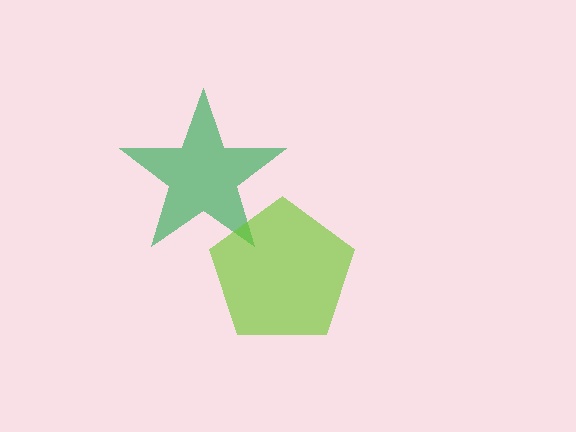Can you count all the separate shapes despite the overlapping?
Yes, there are 2 separate shapes.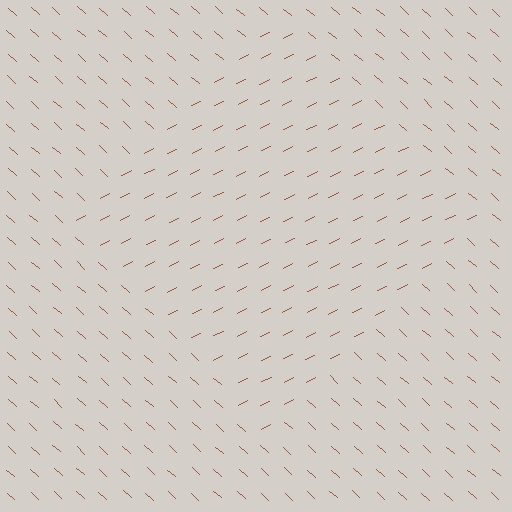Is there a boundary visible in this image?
Yes, there is a texture boundary formed by a change in line orientation.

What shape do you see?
I see a diamond.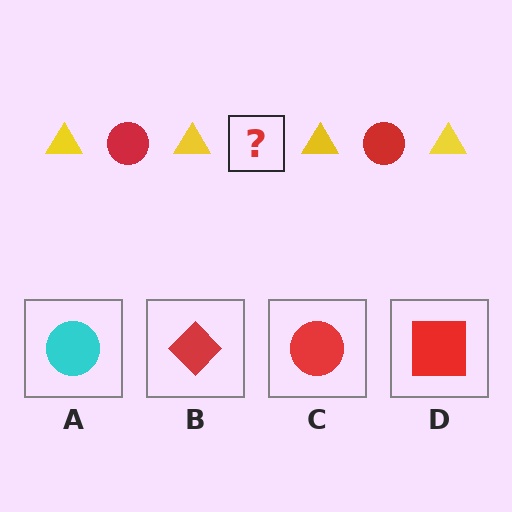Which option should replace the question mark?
Option C.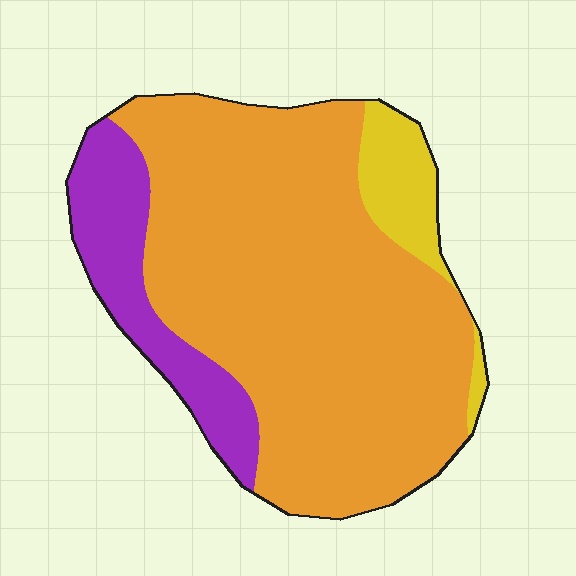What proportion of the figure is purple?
Purple takes up about one sixth (1/6) of the figure.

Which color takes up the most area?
Orange, at roughly 75%.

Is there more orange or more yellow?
Orange.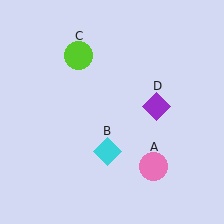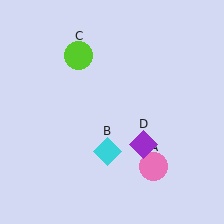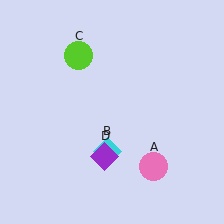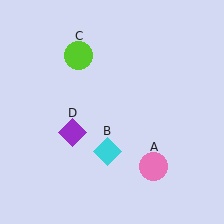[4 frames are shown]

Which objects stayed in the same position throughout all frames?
Pink circle (object A) and cyan diamond (object B) and lime circle (object C) remained stationary.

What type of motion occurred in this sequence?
The purple diamond (object D) rotated clockwise around the center of the scene.